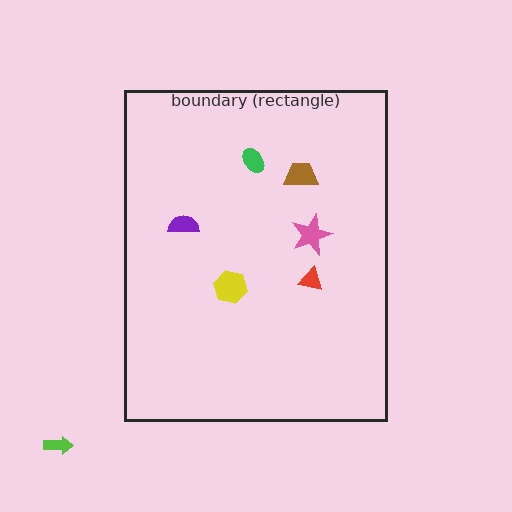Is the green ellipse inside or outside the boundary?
Inside.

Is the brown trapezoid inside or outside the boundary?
Inside.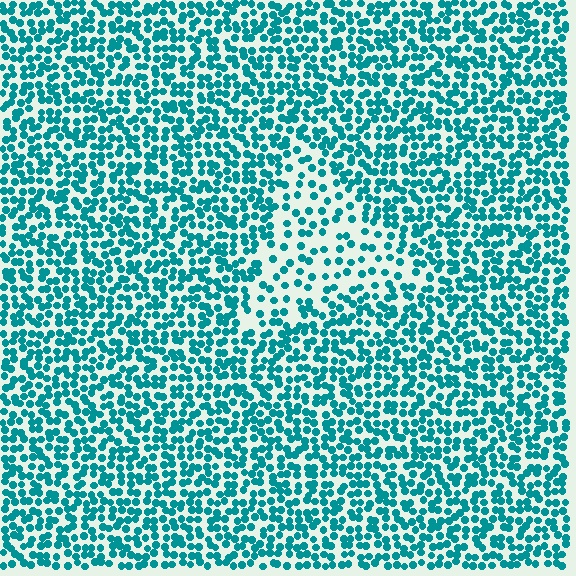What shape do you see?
I see a triangle.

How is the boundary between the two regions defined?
The boundary is defined by a change in element density (approximately 2.1x ratio). All elements are the same color, size, and shape.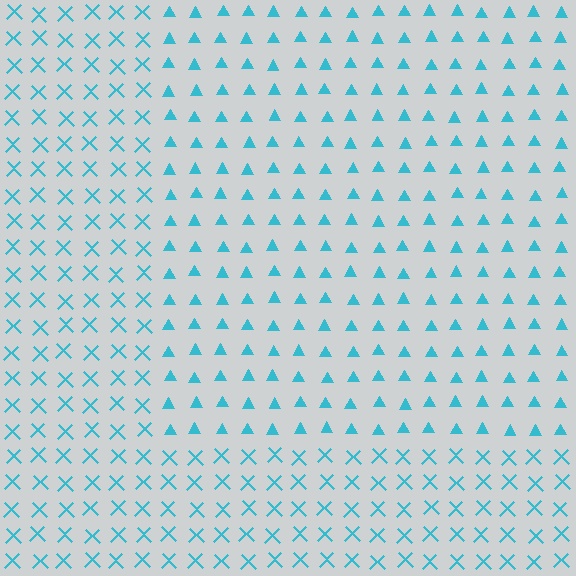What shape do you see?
I see a rectangle.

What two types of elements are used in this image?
The image uses triangles inside the rectangle region and X marks outside it.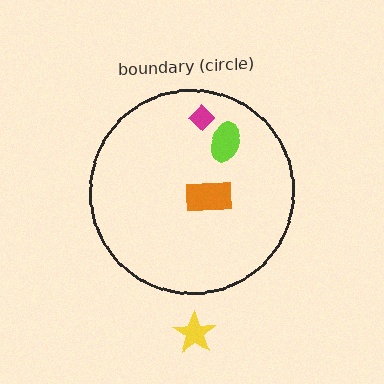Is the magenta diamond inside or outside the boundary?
Inside.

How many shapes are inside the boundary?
3 inside, 1 outside.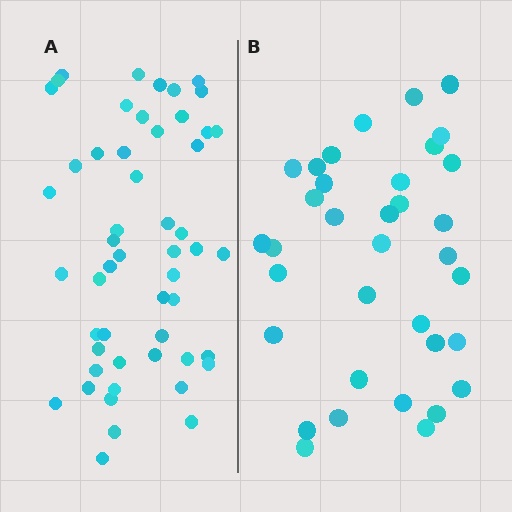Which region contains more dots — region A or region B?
Region A (the left region) has more dots.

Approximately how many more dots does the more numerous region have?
Region A has approximately 15 more dots than region B.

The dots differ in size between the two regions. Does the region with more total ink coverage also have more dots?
No. Region B has more total ink coverage because its dots are larger, but region A actually contains more individual dots. Total area can be misleading — the number of items is what matters here.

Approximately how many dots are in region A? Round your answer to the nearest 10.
About 50 dots. (The exact count is 52, which rounds to 50.)